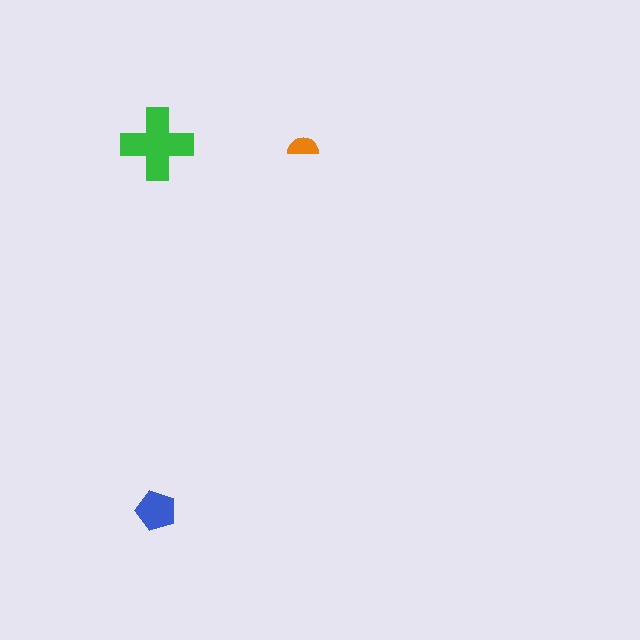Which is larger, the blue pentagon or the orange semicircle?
The blue pentagon.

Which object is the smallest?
The orange semicircle.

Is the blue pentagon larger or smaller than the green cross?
Smaller.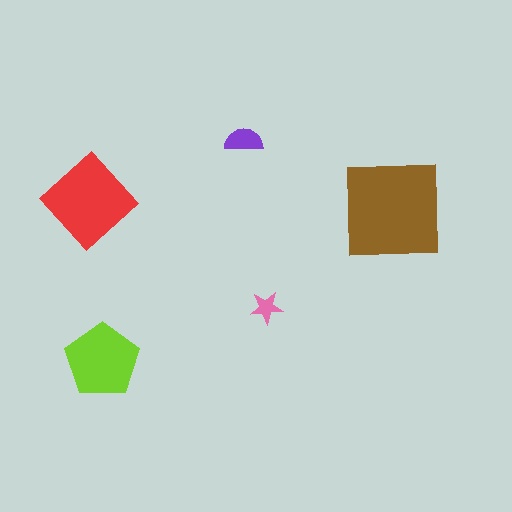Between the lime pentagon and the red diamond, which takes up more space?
The red diamond.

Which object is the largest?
The brown square.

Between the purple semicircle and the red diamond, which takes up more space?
The red diamond.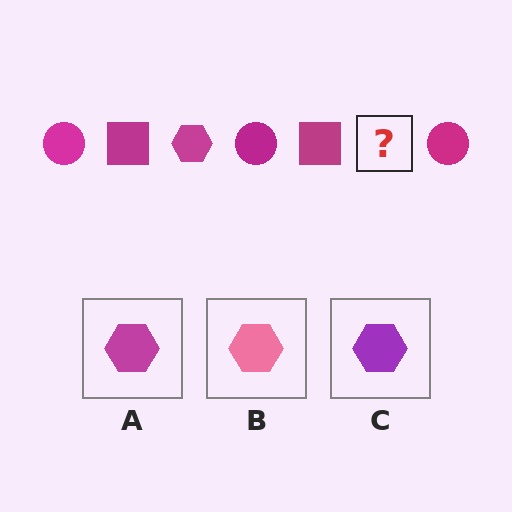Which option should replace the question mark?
Option A.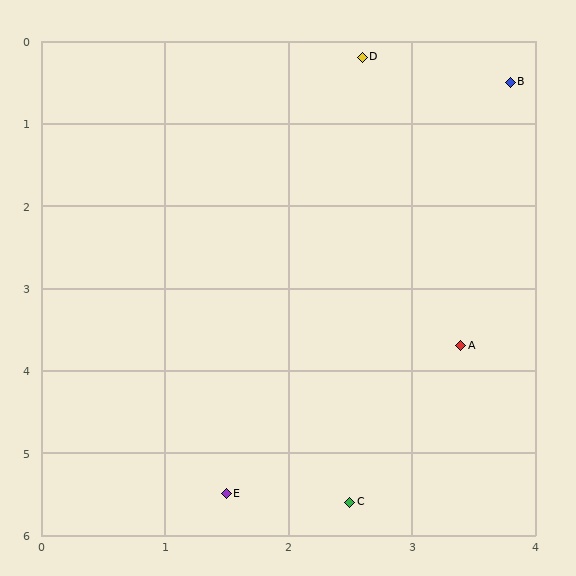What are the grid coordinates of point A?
Point A is at approximately (3.4, 3.7).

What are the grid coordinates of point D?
Point D is at approximately (2.6, 0.2).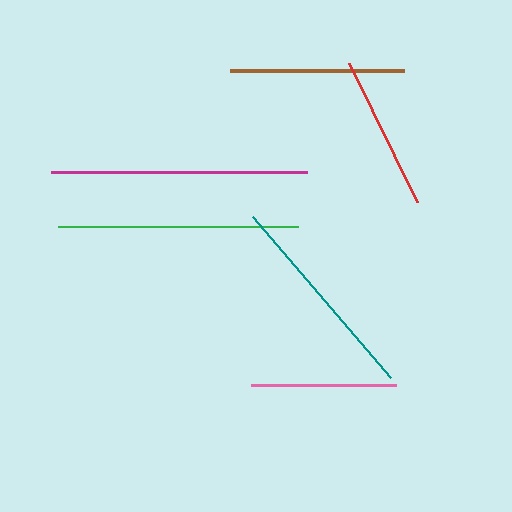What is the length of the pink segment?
The pink segment is approximately 145 pixels long.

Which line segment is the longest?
The magenta line is the longest at approximately 257 pixels.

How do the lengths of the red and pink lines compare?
The red and pink lines are approximately the same length.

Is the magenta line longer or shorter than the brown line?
The magenta line is longer than the brown line.